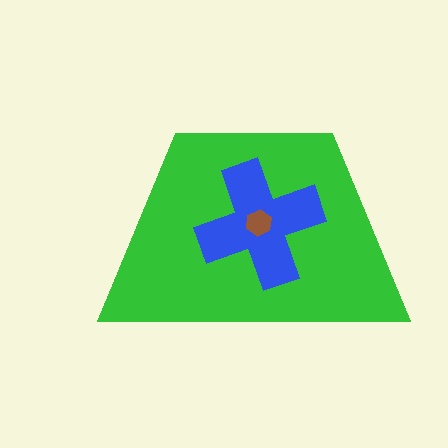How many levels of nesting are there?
3.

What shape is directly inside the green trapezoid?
The blue cross.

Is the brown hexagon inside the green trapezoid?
Yes.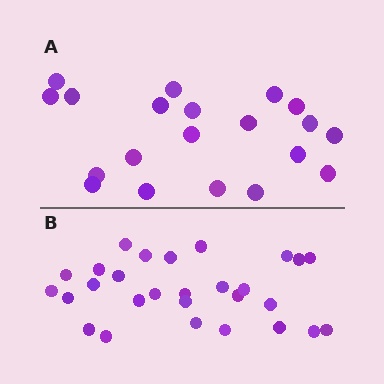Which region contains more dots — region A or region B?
Region B (the bottom region) has more dots.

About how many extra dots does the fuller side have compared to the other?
Region B has roughly 8 or so more dots than region A.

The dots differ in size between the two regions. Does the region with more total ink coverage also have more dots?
No. Region A has more total ink coverage because its dots are larger, but region B actually contains more individual dots. Total area can be misleading — the number of items is what matters here.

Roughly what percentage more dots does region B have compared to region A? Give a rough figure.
About 40% more.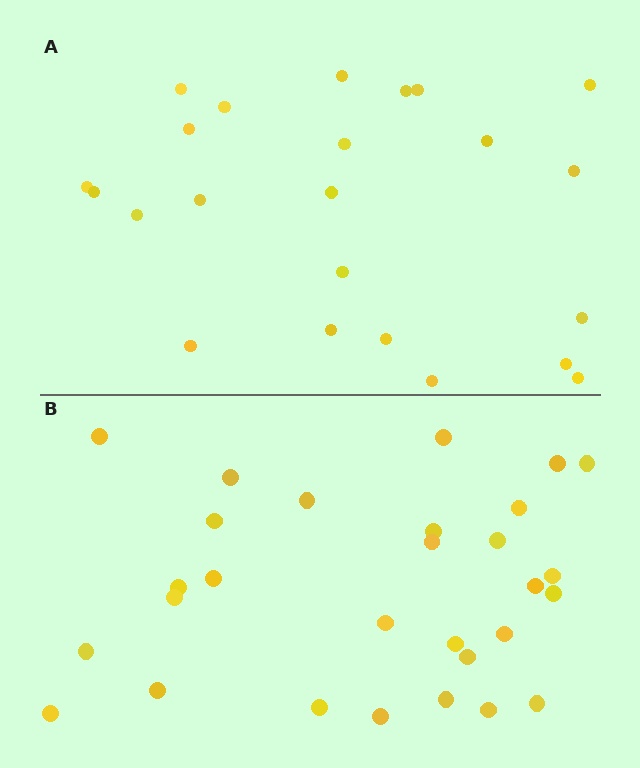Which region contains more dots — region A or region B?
Region B (the bottom region) has more dots.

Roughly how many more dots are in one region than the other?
Region B has about 6 more dots than region A.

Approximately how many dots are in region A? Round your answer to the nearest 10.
About 20 dots. (The exact count is 23, which rounds to 20.)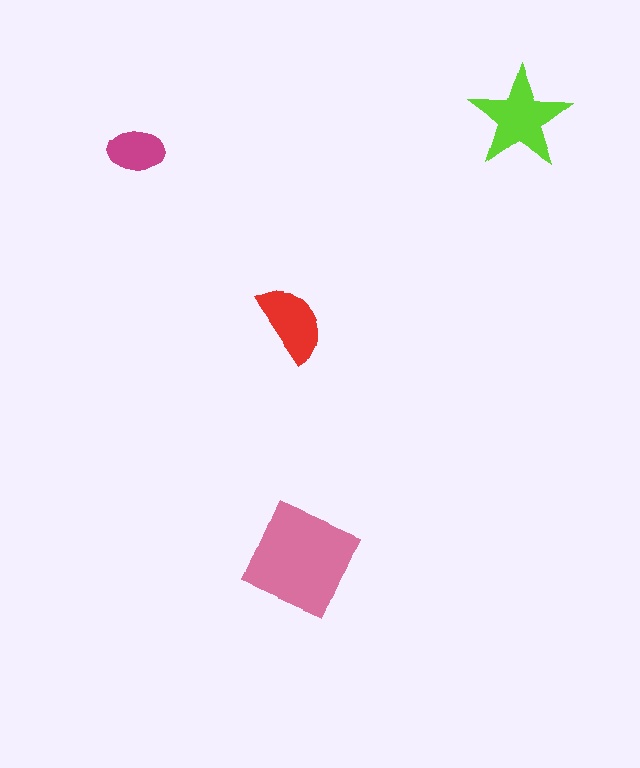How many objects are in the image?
There are 4 objects in the image.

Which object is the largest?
The pink square.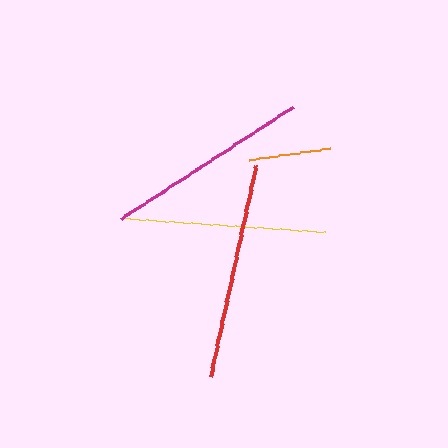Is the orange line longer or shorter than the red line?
The red line is longer than the orange line.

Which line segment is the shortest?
The orange line is the shortest at approximately 81 pixels.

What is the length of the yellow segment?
The yellow segment is approximately 206 pixels long.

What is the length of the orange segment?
The orange segment is approximately 81 pixels long.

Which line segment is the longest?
The red line is the longest at approximately 216 pixels.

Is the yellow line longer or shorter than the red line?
The red line is longer than the yellow line.